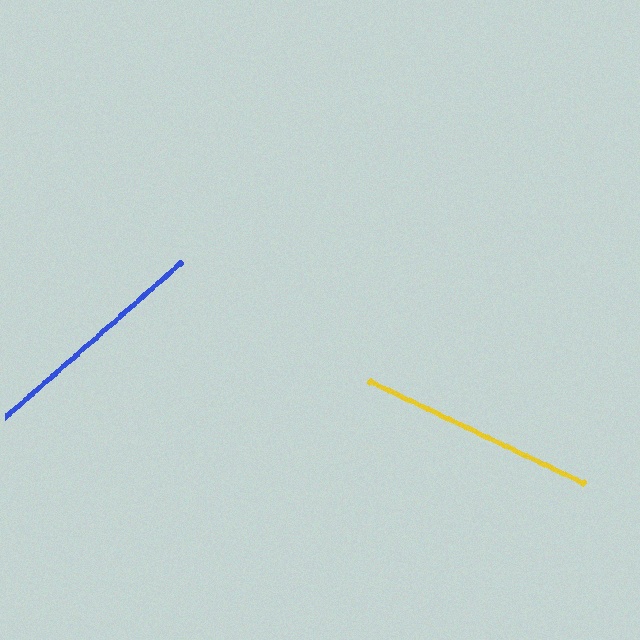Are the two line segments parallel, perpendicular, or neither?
Neither parallel nor perpendicular — they differ by about 66°.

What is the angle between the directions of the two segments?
Approximately 66 degrees.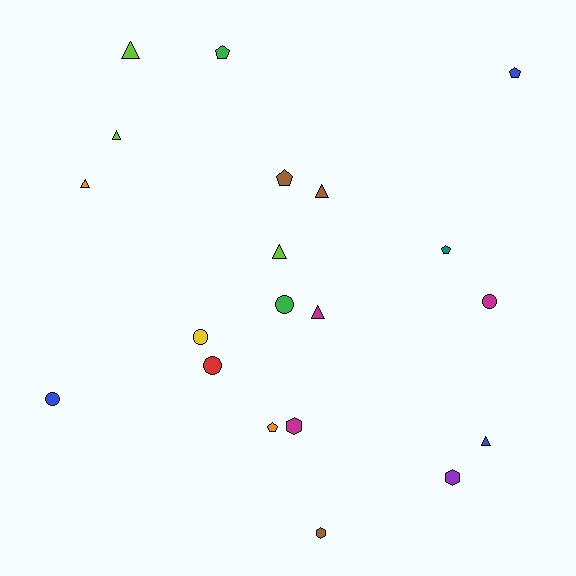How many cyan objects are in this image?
There are no cyan objects.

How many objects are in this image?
There are 20 objects.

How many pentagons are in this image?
There are 5 pentagons.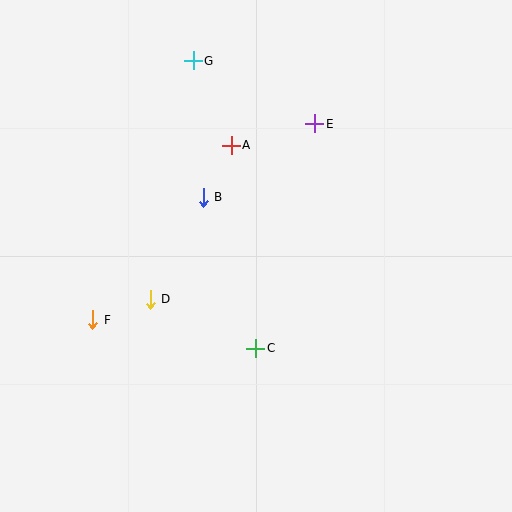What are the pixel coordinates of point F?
Point F is at (93, 320).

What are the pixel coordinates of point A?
Point A is at (231, 145).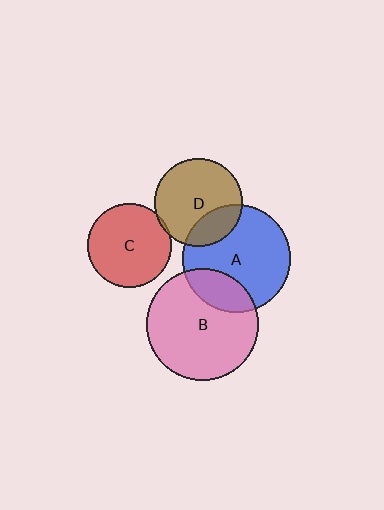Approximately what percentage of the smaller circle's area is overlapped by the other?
Approximately 5%.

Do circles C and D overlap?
Yes.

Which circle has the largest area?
Circle B (pink).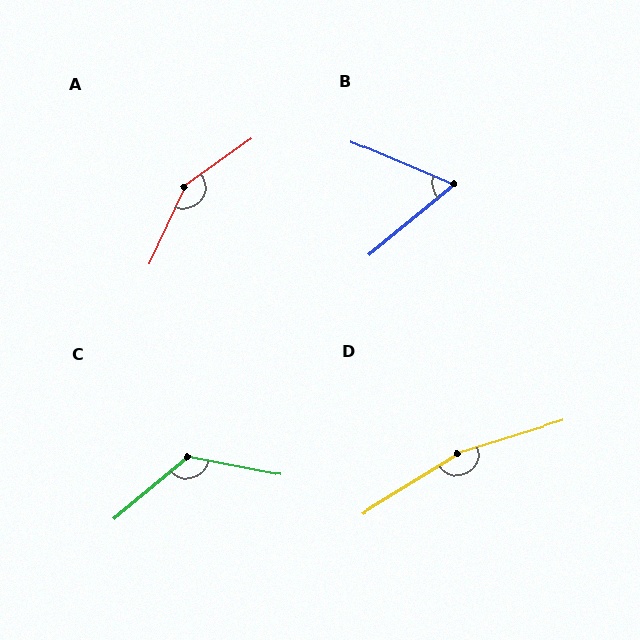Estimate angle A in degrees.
Approximately 150 degrees.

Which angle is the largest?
D, at approximately 165 degrees.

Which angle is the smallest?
B, at approximately 62 degrees.